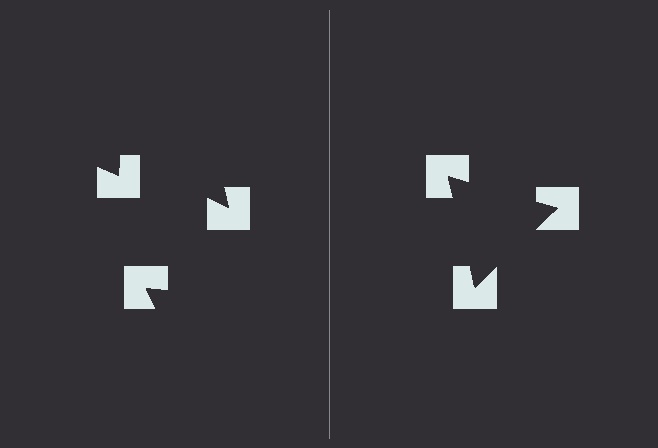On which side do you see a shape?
An illusory triangle appears on the right side. On the left side the wedge cuts are rotated, so no coherent shape forms.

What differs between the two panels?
The notched squares are positioned identically on both sides; only the wedge orientations differ. On the right they align to a triangle; on the left they are misaligned.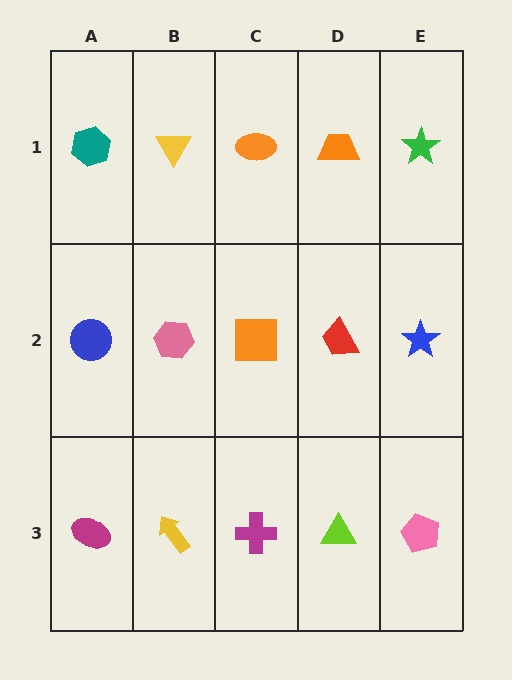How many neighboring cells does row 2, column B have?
4.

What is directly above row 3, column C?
An orange square.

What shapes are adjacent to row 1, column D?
A red trapezoid (row 2, column D), an orange ellipse (row 1, column C), a green star (row 1, column E).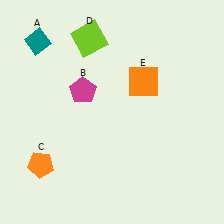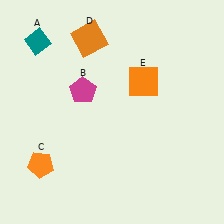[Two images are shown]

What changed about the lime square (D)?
In Image 1, D is lime. In Image 2, it changed to orange.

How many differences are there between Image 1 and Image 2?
There is 1 difference between the two images.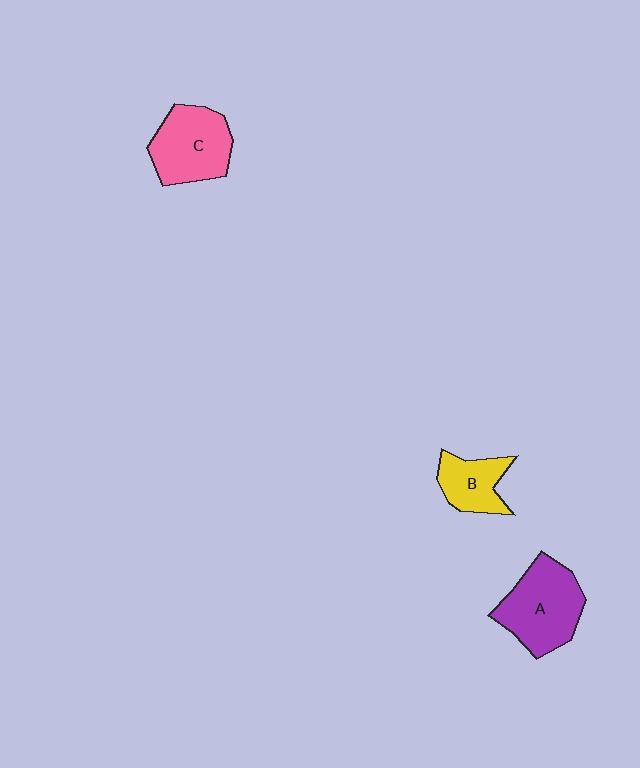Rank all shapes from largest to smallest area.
From largest to smallest: A (purple), C (pink), B (yellow).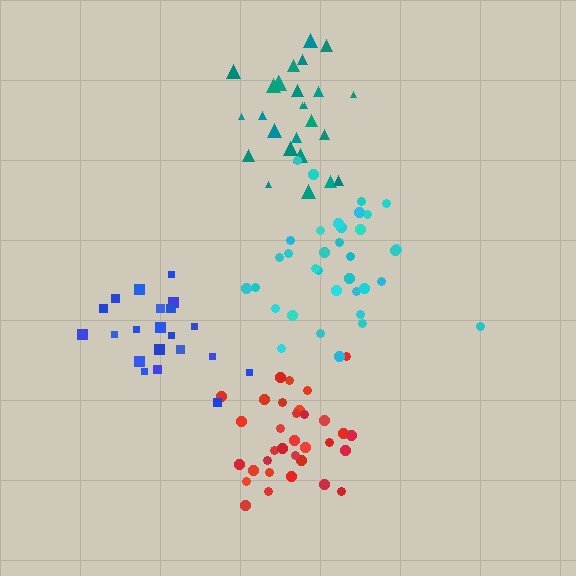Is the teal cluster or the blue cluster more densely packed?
Teal.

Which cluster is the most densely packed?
Red.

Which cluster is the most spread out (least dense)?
Cyan.